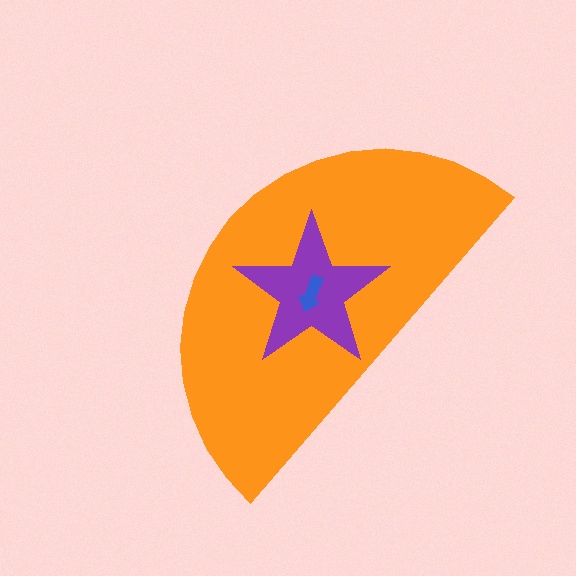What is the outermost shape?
The orange semicircle.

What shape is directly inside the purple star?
The blue arrow.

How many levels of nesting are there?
3.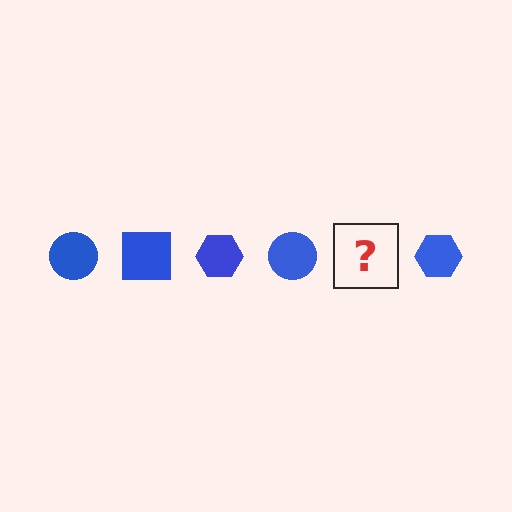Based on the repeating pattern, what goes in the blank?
The blank should be a blue square.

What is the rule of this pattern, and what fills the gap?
The rule is that the pattern cycles through circle, square, hexagon shapes in blue. The gap should be filled with a blue square.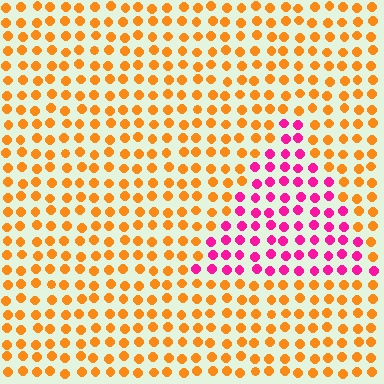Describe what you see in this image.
The image is filled with small orange elements in a uniform arrangement. A triangle-shaped region is visible where the elements are tinted to a slightly different hue, forming a subtle color boundary.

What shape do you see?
I see a triangle.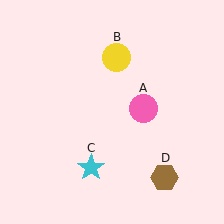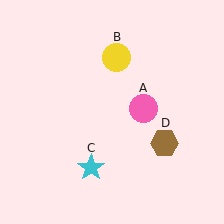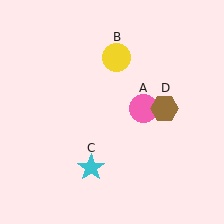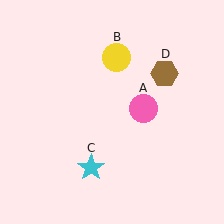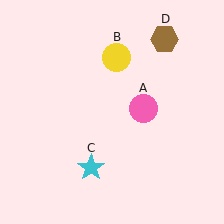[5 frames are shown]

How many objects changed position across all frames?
1 object changed position: brown hexagon (object D).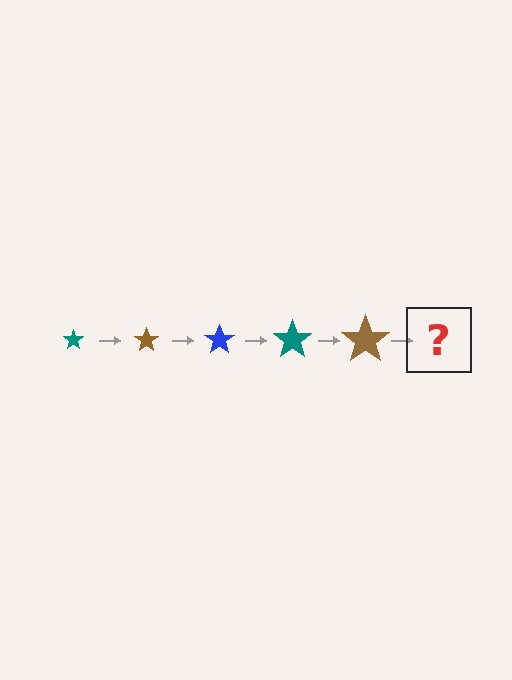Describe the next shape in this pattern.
It should be a blue star, larger than the previous one.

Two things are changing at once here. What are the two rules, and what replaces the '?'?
The two rules are that the star grows larger each step and the color cycles through teal, brown, and blue. The '?' should be a blue star, larger than the previous one.